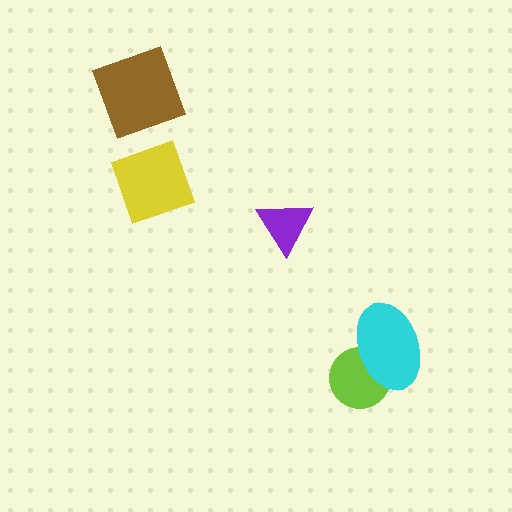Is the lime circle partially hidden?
Yes, it is partially covered by another shape.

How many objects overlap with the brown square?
0 objects overlap with the brown square.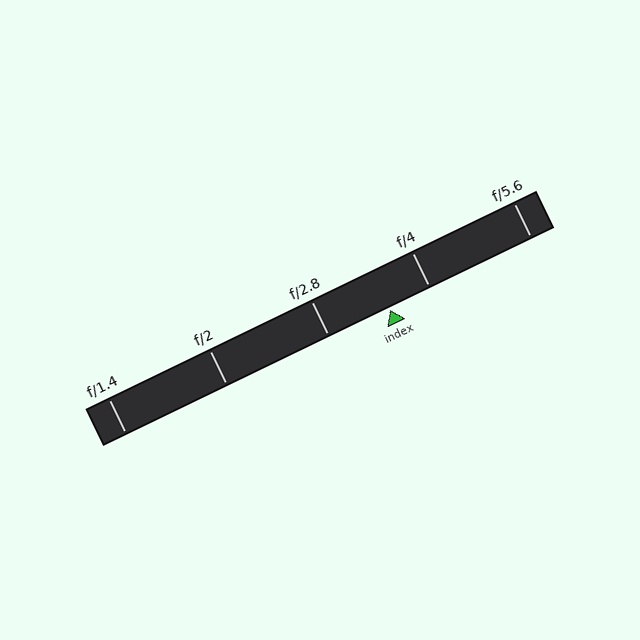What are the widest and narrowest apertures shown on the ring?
The widest aperture shown is f/1.4 and the narrowest is f/5.6.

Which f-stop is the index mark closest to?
The index mark is closest to f/4.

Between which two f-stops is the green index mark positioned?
The index mark is between f/2.8 and f/4.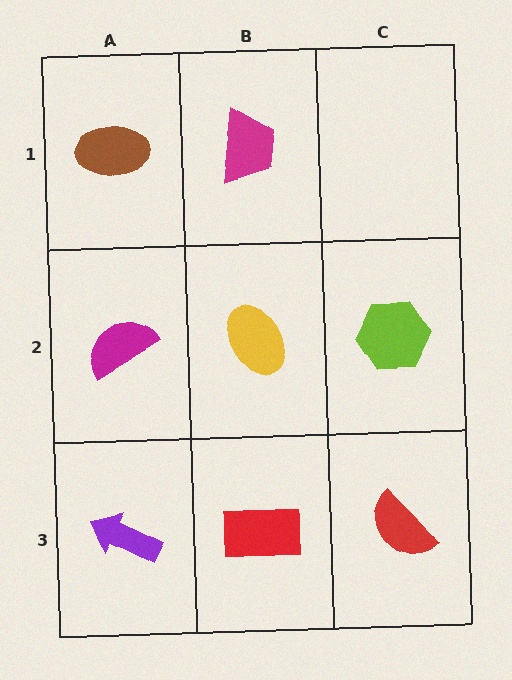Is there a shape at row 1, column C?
No, that cell is empty.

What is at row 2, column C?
A lime hexagon.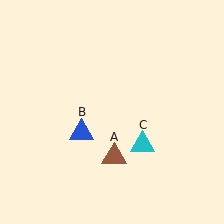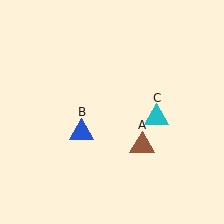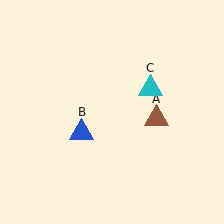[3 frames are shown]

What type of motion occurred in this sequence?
The brown triangle (object A), cyan triangle (object C) rotated counterclockwise around the center of the scene.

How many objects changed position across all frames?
2 objects changed position: brown triangle (object A), cyan triangle (object C).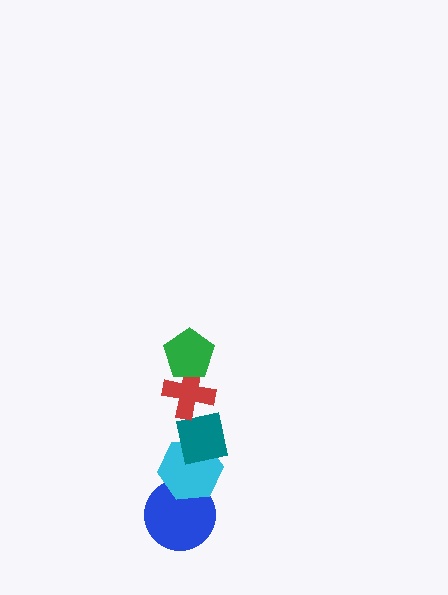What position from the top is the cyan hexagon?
The cyan hexagon is 4th from the top.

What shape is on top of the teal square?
The red cross is on top of the teal square.